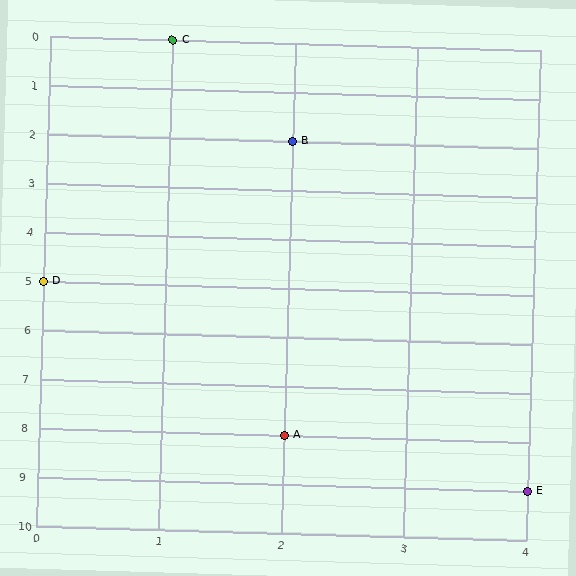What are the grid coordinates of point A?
Point A is at grid coordinates (2, 8).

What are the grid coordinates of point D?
Point D is at grid coordinates (0, 5).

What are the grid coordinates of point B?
Point B is at grid coordinates (2, 2).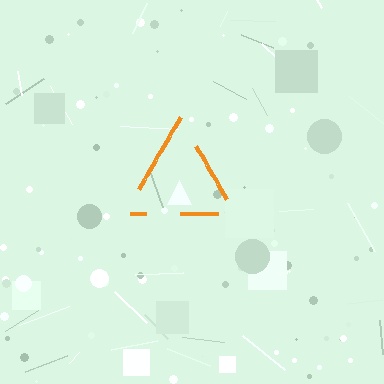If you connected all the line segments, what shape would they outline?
They would outline a triangle.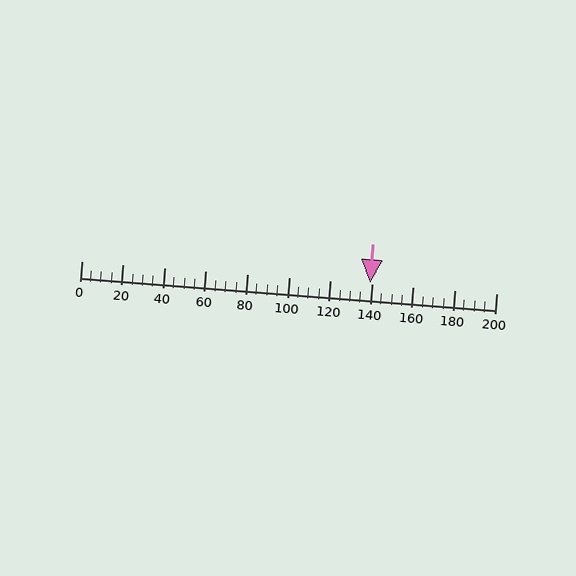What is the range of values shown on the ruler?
The ruler shows values from 0 to 200.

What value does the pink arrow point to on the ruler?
The pink arrow points to approximately 139.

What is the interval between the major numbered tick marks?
The major tick marks are spaced 20 units apart.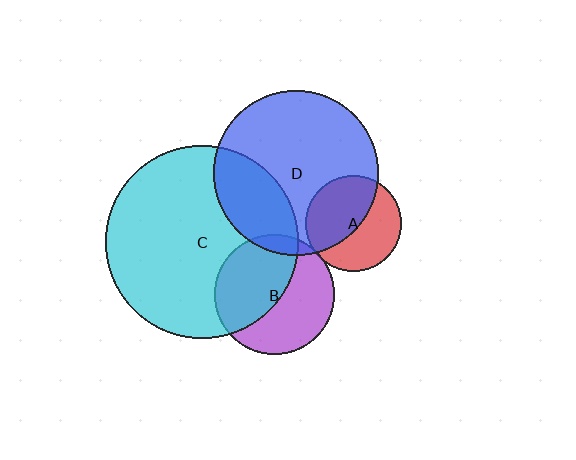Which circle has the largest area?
Circle C (cyan).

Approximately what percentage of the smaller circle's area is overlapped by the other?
Approximately 25%.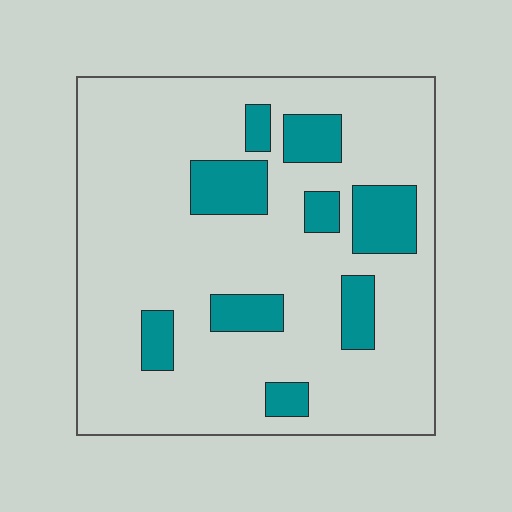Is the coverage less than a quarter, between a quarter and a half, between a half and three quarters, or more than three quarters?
Less than a quarter.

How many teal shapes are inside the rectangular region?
9.